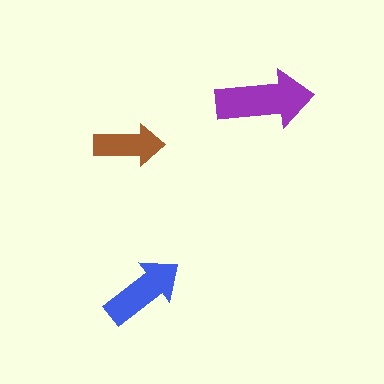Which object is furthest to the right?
The purple arrow is rightmost.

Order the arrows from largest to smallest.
the purple one, the blue one, the brown one.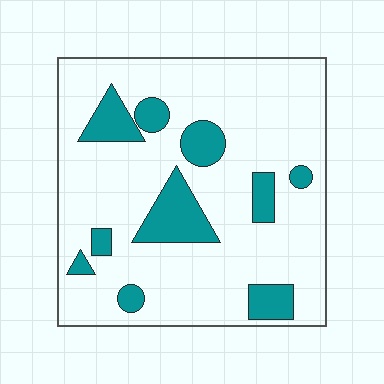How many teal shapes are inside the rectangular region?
10.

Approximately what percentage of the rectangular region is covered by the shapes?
Approximately 20%.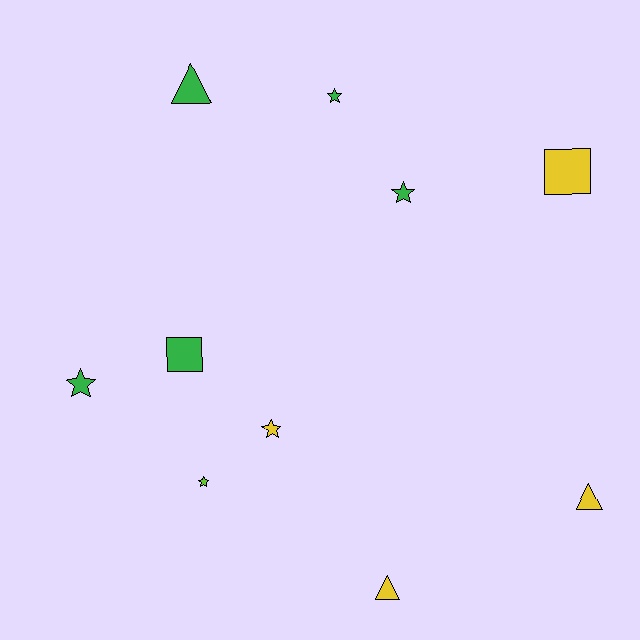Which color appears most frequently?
Green, with 5 objects.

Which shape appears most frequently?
Star, with 5 objects.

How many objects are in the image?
There are 10 objects.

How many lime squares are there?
There are no lime squares.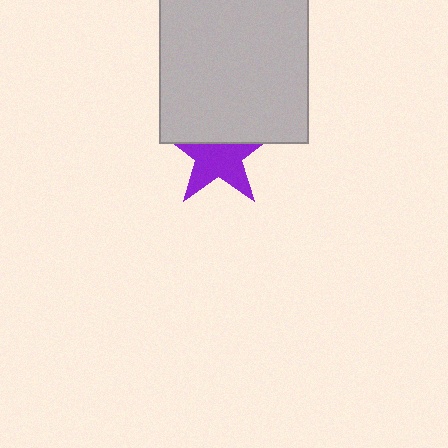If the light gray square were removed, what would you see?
You would see the complete purple star.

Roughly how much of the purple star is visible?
About half of it is visible (roughly 62%).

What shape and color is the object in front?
The object in front is a light gray square.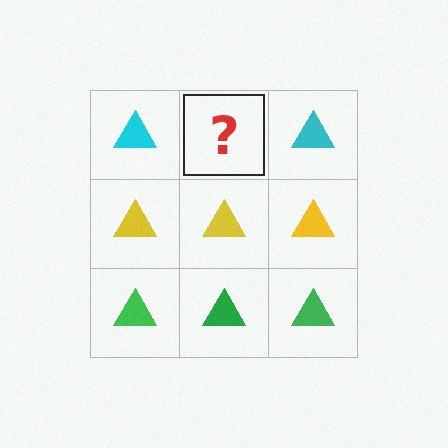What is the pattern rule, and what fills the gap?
The rule is that each row has a consistent color. The gap should be filled with a cyan triangle.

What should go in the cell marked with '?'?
The missing cell should contain a cyan triangle.